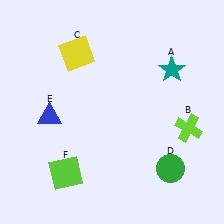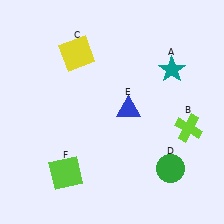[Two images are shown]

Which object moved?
The blue triangle (E) moved right.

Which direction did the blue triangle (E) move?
The blue triangle (E) moved right.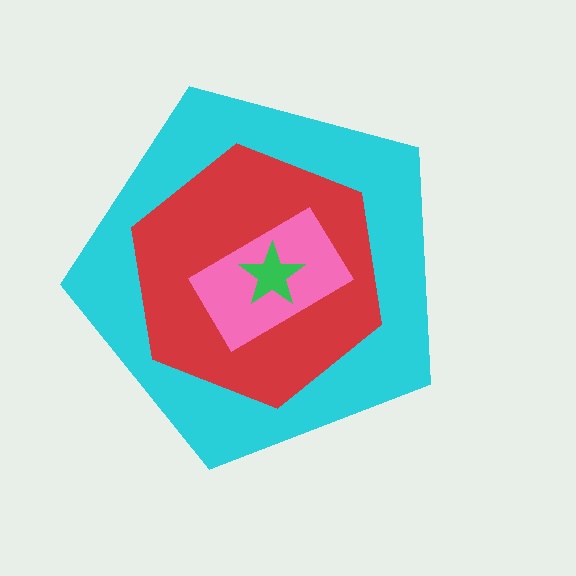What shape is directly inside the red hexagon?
The pink rectangle.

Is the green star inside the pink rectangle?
Yes.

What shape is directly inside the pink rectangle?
The green star.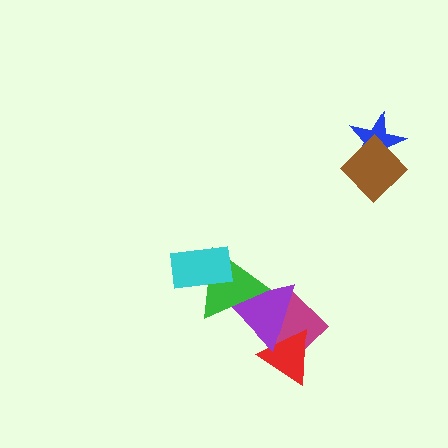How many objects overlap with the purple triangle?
3 objects overlap with the purple triangle.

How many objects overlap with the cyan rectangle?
1 object overlaps with the cyan rectangle.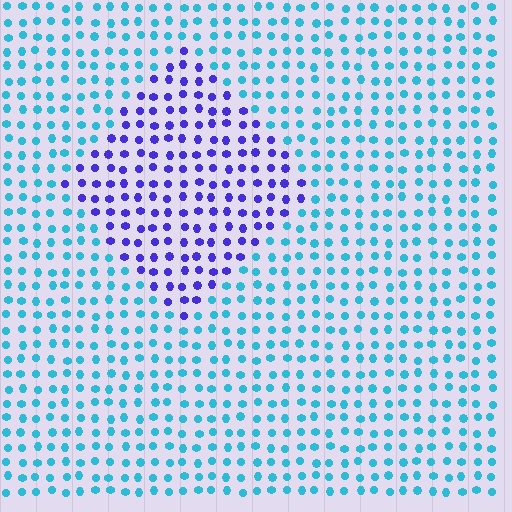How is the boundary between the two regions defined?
The boundary is defined purely by a slight shift in hue (about 59 degrees). Spacing, size, and orientation are identical on both sides.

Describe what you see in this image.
The image is filled with small cyan elements in a uniform arrangement. A diamond-shaped region is visible where the elements are tinted to a slightly different hue, forming a subtle color boundary.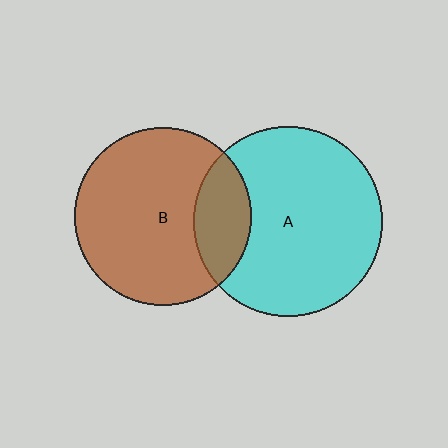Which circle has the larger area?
Circle A (cyan).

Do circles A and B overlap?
Yes.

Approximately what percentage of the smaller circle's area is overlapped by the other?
Approximately 20%.